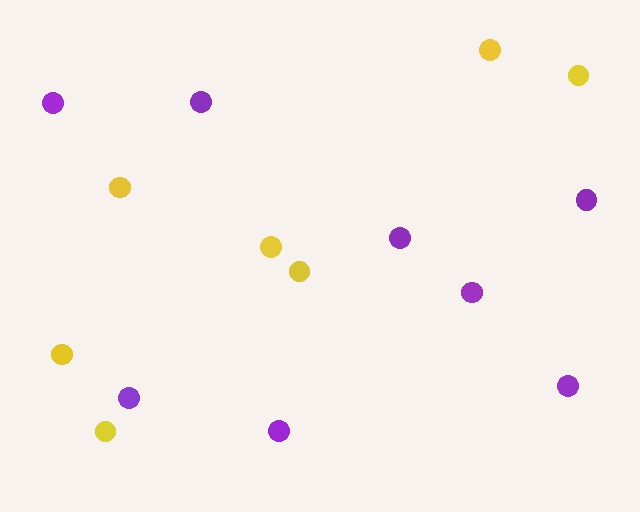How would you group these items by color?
There are 2 groups: one group of yellow circles (7) and one group of purple circles (8).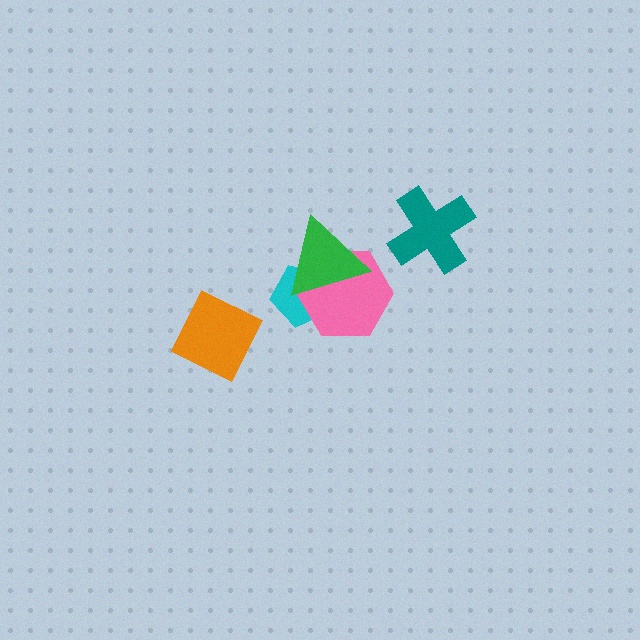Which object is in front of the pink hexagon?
The green triangle is in front of the pink hexagon.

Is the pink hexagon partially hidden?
Yes, it is partially covered by another shape.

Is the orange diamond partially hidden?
No, no other shape covers it.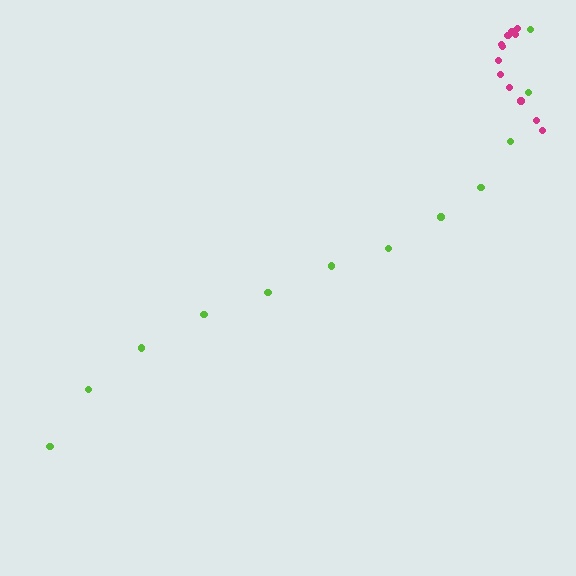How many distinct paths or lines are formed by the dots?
There are 2 distinct paths.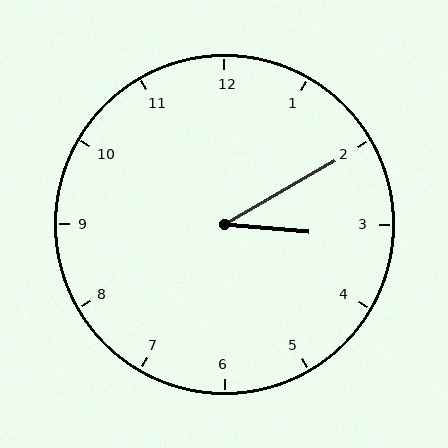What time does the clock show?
3:10.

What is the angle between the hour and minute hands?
Approximately 35 degrees.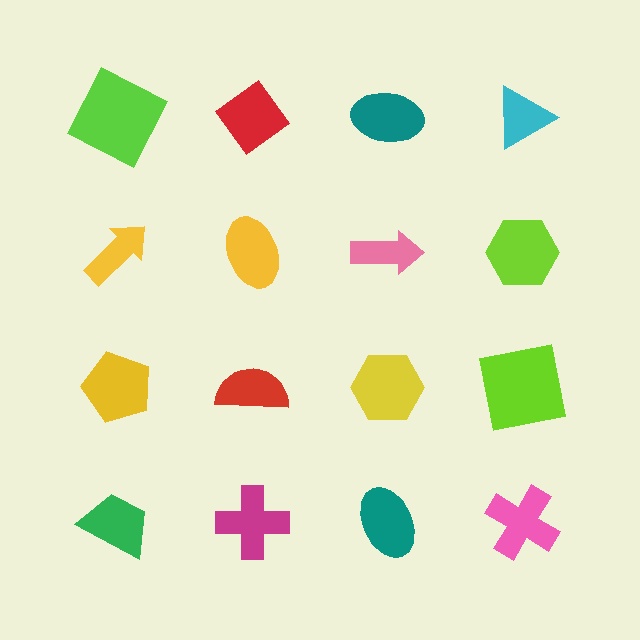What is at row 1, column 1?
A lime square.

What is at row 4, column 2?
A magenta cross.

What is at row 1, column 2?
A red diamond.